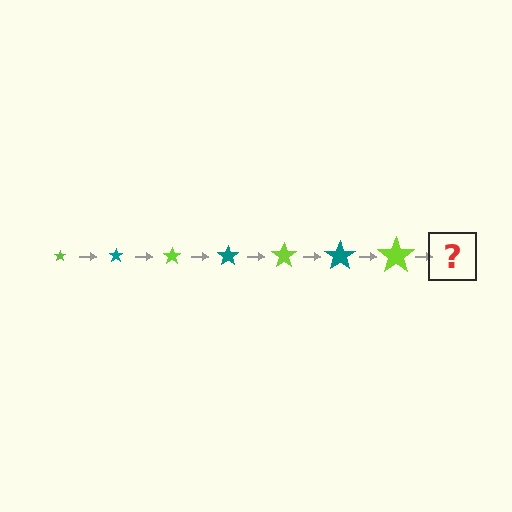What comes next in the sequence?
The next element should be a teal star, larger than the previous one.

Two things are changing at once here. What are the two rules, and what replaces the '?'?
The two rules are that the star grows larger each step and the color cycles through lime and teal. The '?' should be a teal star, larger than the previous one.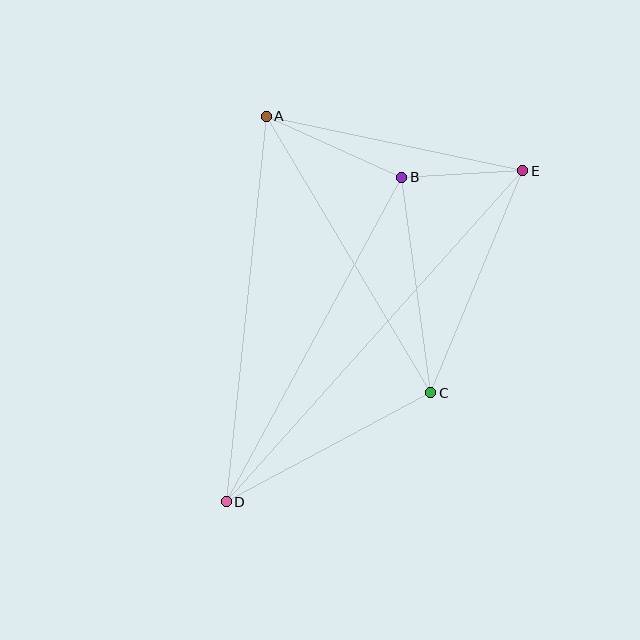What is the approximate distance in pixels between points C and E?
The distance between C and E is approximately 240 pixels.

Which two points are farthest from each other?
Points D and E are farthest from each other.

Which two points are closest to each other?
Points B and E are closest to each other.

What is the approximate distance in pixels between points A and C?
The distance between A and C is approximately 322 pixels.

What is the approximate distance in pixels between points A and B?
The distance between A and B is approximately 148 pixels.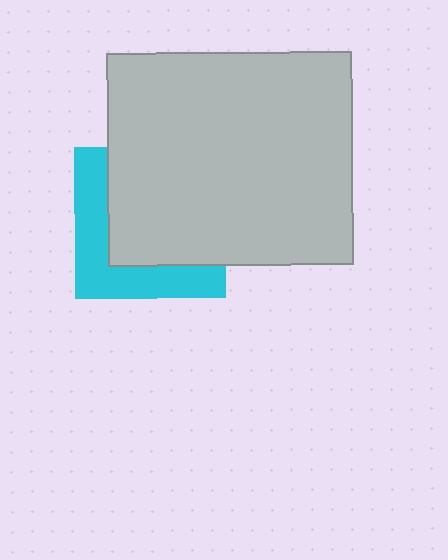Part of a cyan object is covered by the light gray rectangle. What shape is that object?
It is a square.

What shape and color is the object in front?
The object in front is a light gray rectangle.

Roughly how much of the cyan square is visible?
A small part of it is visible (roughly 38%).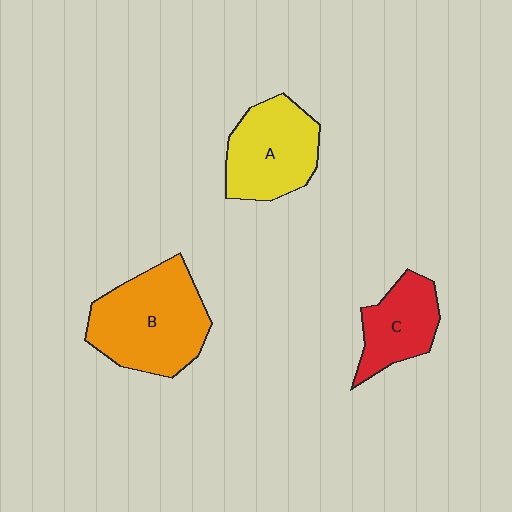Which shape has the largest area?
Shape B (orange).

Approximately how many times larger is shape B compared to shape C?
Approximately 1.7 times.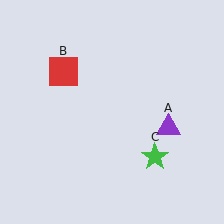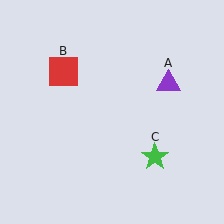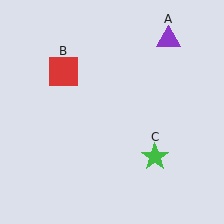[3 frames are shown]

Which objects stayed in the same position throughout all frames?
Red square (object B) and green star (object C) remained stationary.